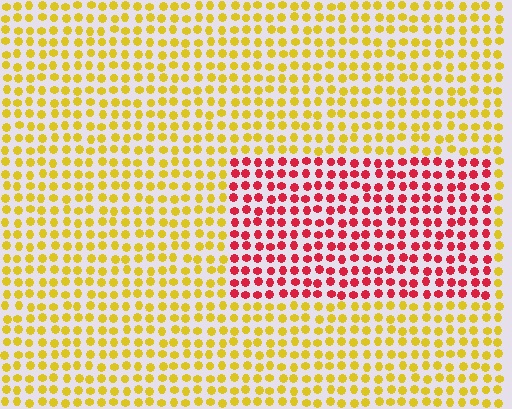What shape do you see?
I see a rectangle.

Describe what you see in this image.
The image is filled with small yellow elements in a uniform arrangement. A rectangle-shaped region is visible where the elements are tinted to a slightly different hue, forming a subtle color boundary.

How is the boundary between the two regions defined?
The boundary is defined purely by a slight shift in hue (about 63 degrees). Spacing, size, and orientation are identical on both sides.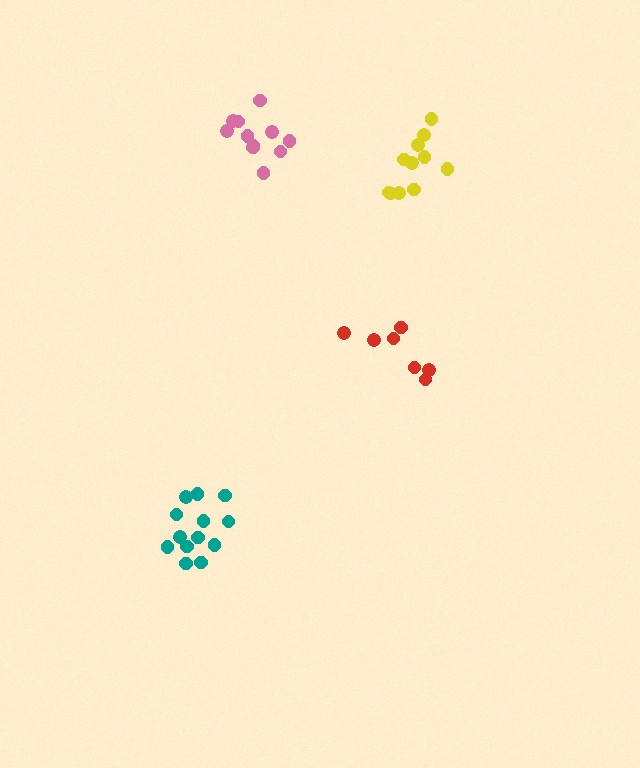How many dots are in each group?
Group 1: 7 dots, Group 2: 13 dots, Group 3: 11 dots, Group 4: 11 dots (42 total).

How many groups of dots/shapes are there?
There are 4 groups.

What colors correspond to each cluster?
The clusters are colored: red, teal, pink, yellow.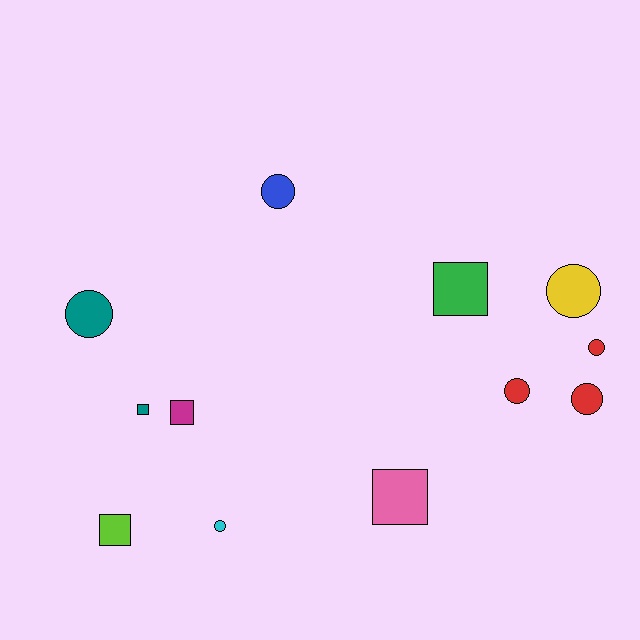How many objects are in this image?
There are 12 objects.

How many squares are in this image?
There are 5 squares.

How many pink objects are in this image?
There is 1 pink object.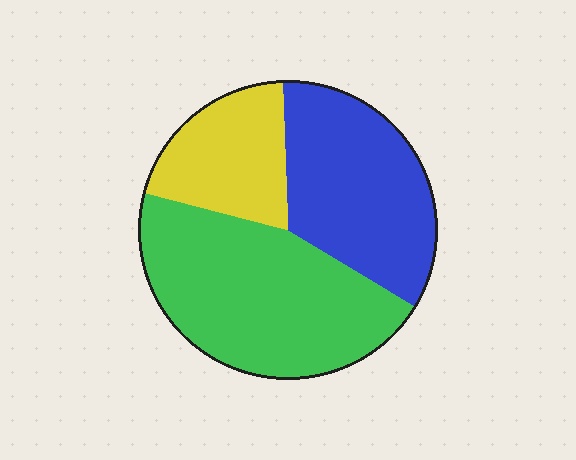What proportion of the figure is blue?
Blue takes up about one third (1/3) of the figure.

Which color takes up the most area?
Green, at roughly 45%.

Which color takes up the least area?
Yellow, at roughly 20%.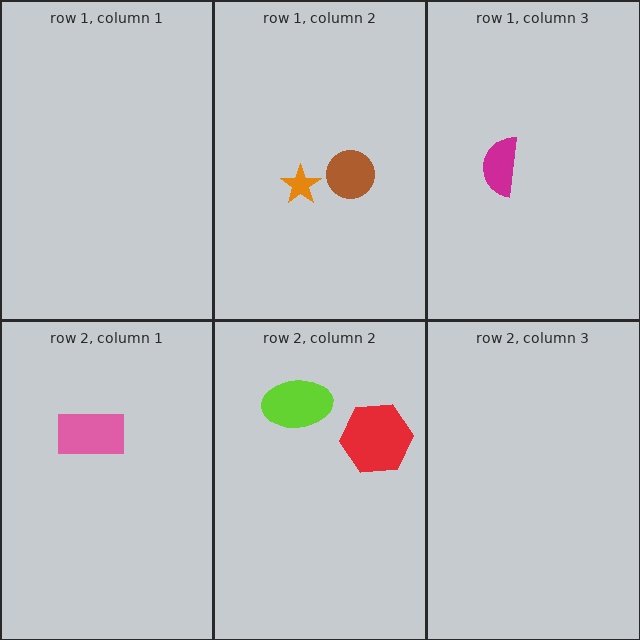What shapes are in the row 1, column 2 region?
The brown circle, the orange star.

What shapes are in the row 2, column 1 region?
The pink rectangle.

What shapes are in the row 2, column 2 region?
The red hexagon, the lime ellipse.